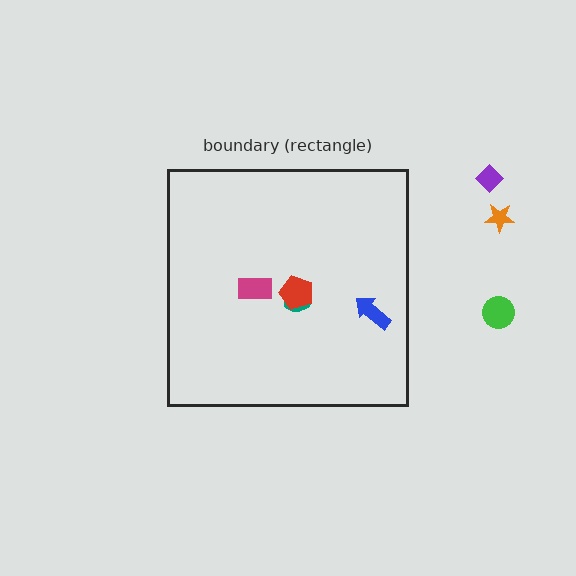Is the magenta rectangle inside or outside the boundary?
Inside.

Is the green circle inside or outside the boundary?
Outside.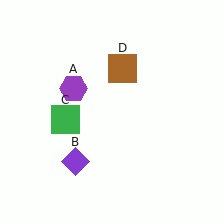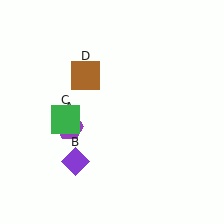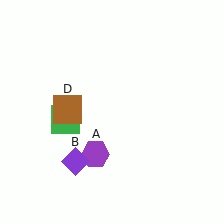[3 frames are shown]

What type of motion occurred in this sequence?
The purple hexagon (object A), brown square (object D) rotated counterclockwise around the center of the scene.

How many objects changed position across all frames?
2 objects changed position: purple hexagon (object A), brown square (object D).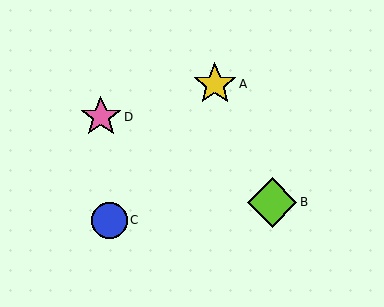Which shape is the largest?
The lime diamond (labeled B) is the largest.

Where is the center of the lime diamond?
The center of the lime diamond is at (272, 202).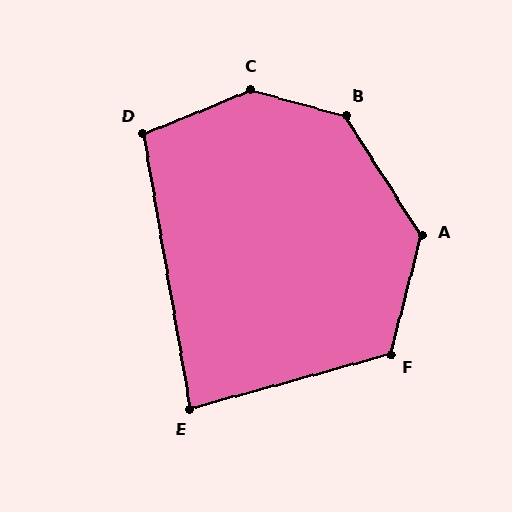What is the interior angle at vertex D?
Approximately 102 degrees (obtuse).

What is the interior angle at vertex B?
Approximately 138 degrees (obtuse).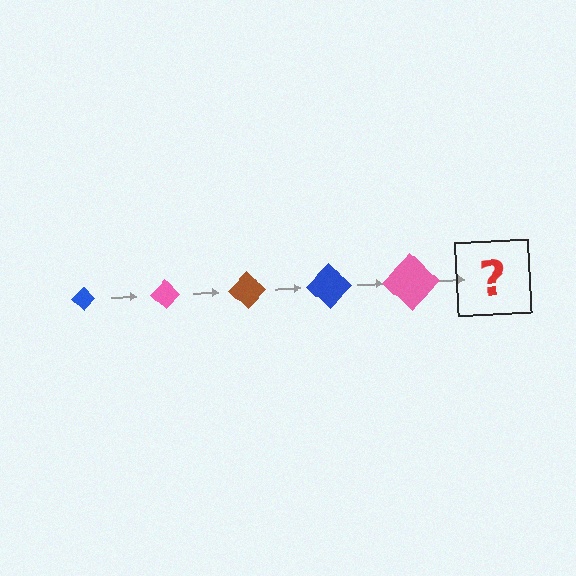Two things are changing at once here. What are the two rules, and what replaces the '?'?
The two rules are that the diamond grows larger each step and the color cycles through blue, pink, and brown. The '?' should be a brown diamond, larger than the previous one.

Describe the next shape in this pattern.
It should be a brown diamond, larger than the previous one.